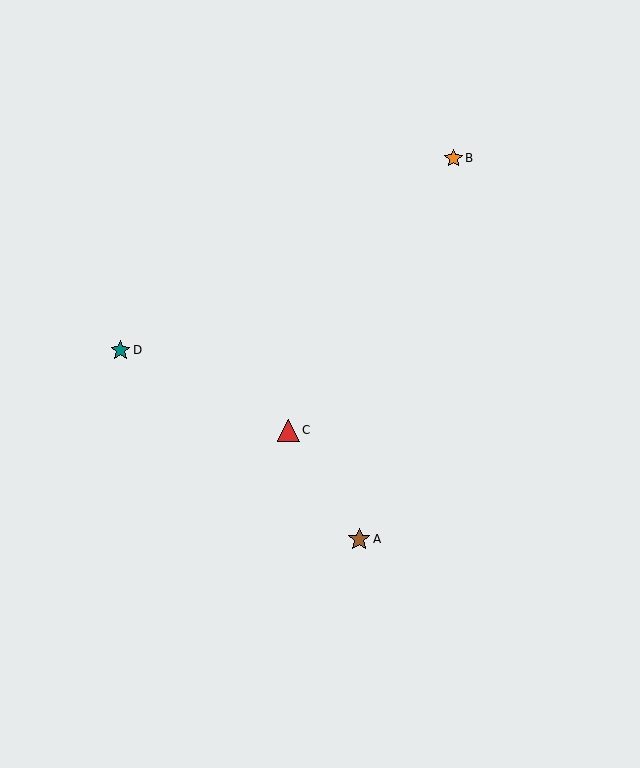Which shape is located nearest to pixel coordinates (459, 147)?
The orange star (labeled B) at (454, 158) is nearest to that location.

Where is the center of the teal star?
The center of the teal star is at (120, 350).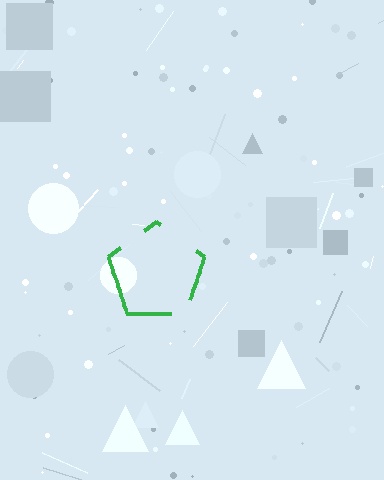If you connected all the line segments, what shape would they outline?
They would outline a pentagon.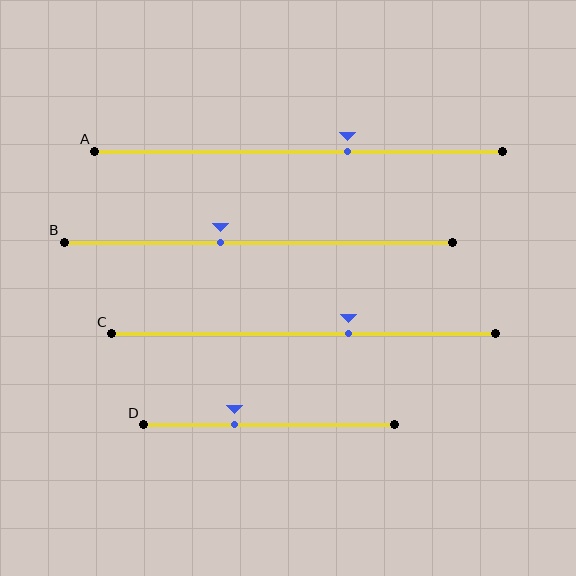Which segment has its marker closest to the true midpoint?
Segment B has its marker closest to the true midpoint.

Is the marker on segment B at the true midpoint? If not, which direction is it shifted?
No, the marker on segment B is shifted to the left by about 10% of the segment length.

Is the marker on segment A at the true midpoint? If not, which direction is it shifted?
No, the marker on segment A is shifted to the right by about 12% of the segment length.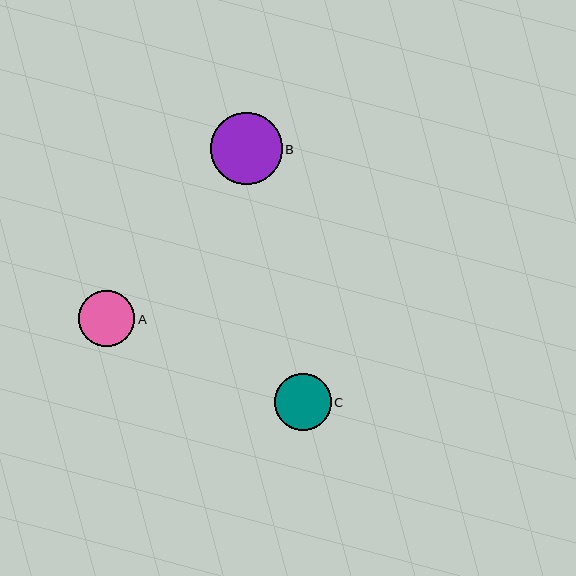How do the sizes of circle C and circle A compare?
Circle C and circle A are approximately the same size.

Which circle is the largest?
Circle B is the largest with a size of approximately 72 pixels.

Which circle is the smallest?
Circle A is the smallest with a size of approximately 56 pixels.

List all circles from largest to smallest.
From largest to smallest: B, C, A.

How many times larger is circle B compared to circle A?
Circle B is approximately 1.3 times the size of circle A.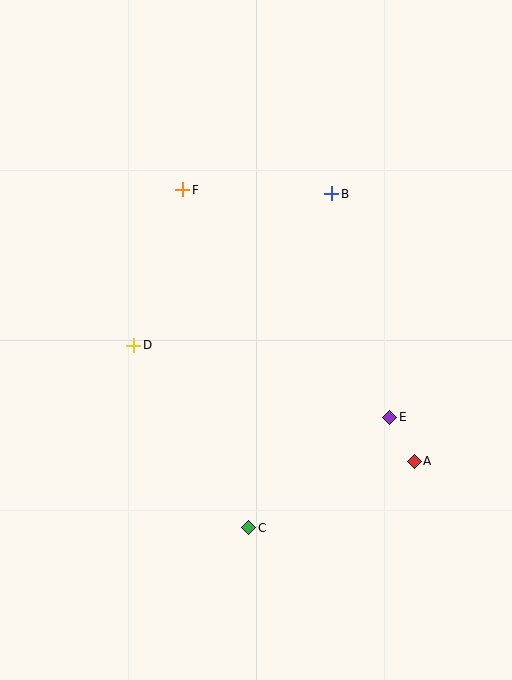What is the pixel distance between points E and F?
The distance between E and F is 308 pixels.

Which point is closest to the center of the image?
Point D at (134, 345) is closest to the center.